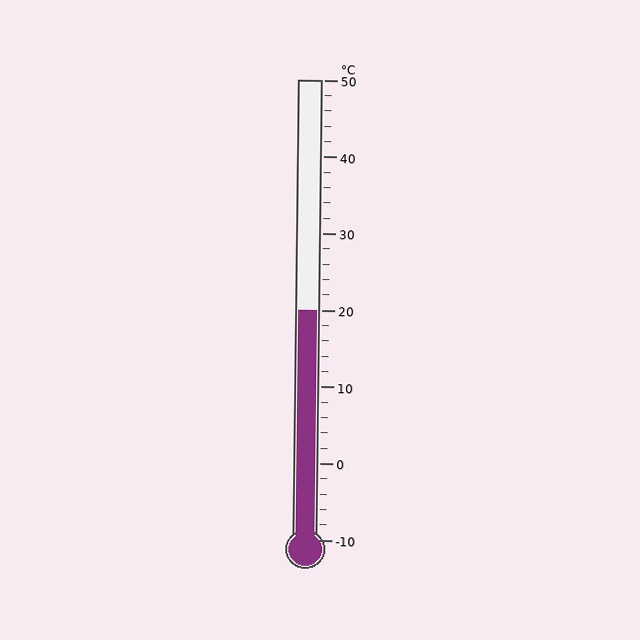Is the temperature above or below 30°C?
The temperature is below 30°C.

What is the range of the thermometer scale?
The thermometer scale ranges from -10°C to 50°C.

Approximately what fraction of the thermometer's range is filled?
The thermometer is filled to approximately 50% of its range.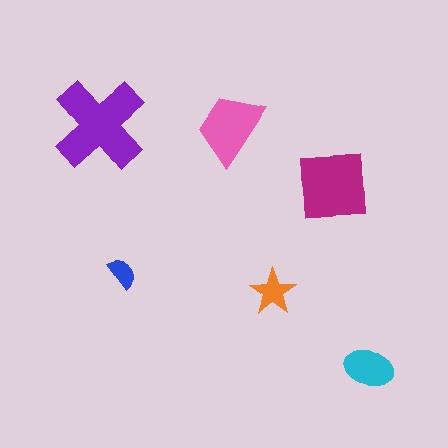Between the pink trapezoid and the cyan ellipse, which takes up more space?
The pink trapezoid.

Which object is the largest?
The purple cross.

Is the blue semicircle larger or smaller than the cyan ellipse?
Smaller.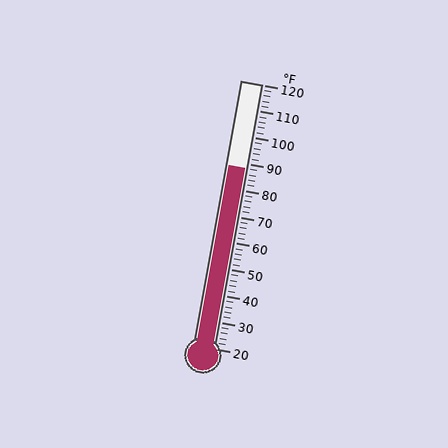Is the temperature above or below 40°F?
The temperature is above 40°F.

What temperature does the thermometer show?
The thermometer shows approximately 88°F.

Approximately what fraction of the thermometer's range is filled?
The thermometer is filled to approximately 70% of its range.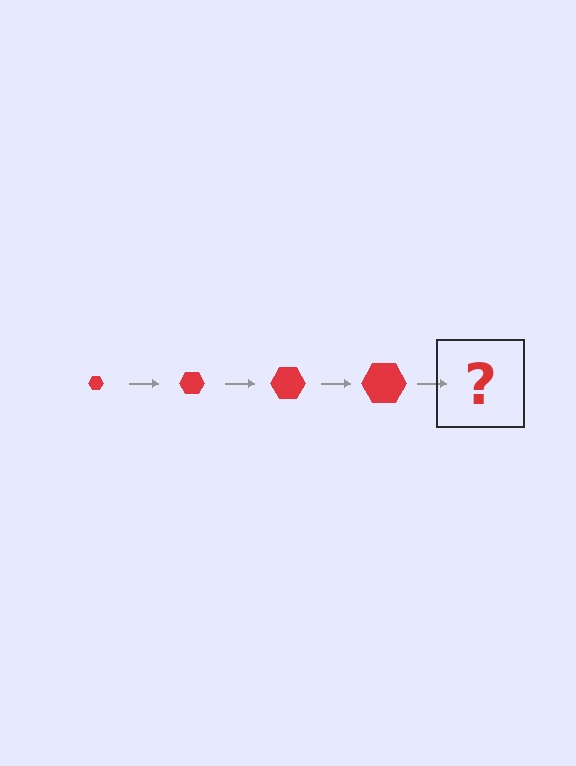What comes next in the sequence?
The next element should be a red hexagon, larger than the previous one.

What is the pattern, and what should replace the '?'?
The pattern is that the hexagon gets progressively larger each step. The '?' should be a red hexagon, larger than the previous one.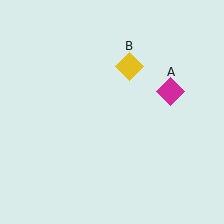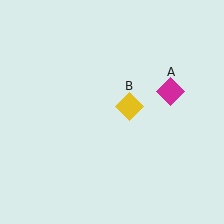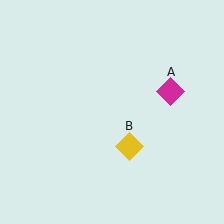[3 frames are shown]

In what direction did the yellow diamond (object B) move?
The yellow diamond (object B) moved down.